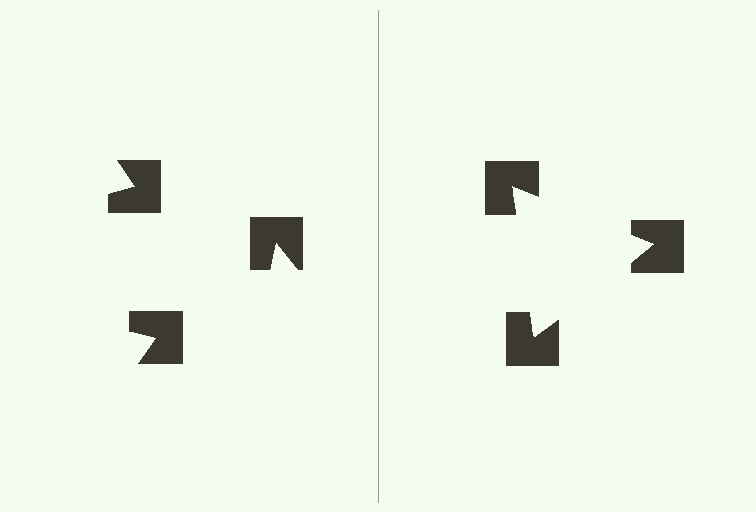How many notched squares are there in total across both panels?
6 — 3 on each side.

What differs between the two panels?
The notched squares are positioned identically on both sides; only the wedge orientations differ. On the right they align to a triangle; on the left they are misaligned.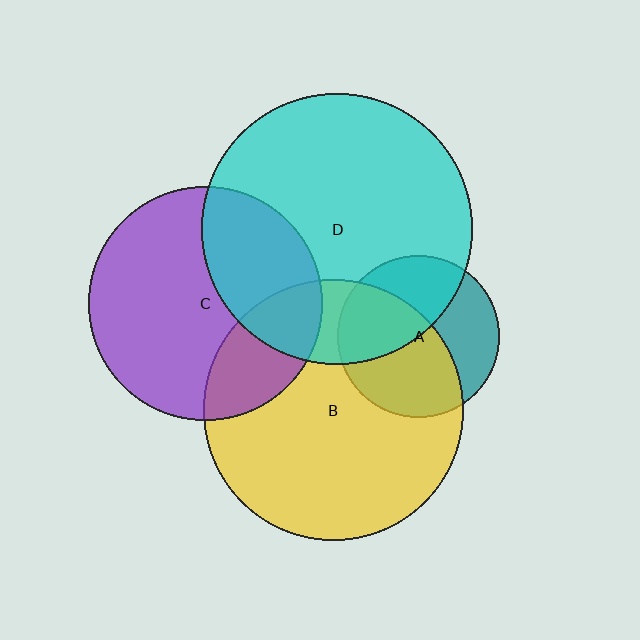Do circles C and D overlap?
Yes.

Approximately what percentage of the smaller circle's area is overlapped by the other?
Approximately 35%.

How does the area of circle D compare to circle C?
Approximately 1.3 times.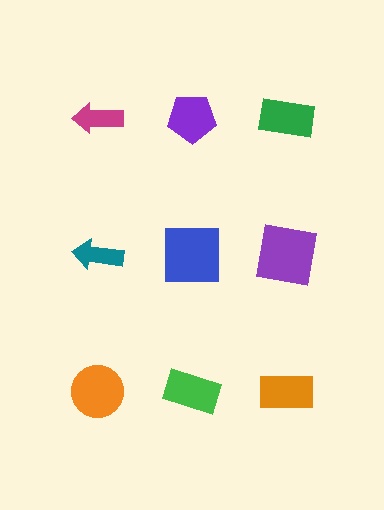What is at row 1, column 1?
A magenta arrow.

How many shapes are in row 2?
3 shapes.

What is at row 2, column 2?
A blue square.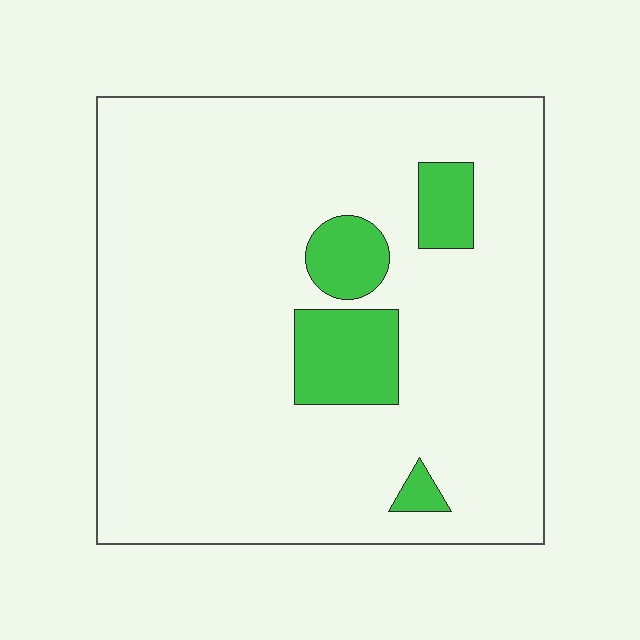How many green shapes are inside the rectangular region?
4.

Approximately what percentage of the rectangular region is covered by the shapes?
Approximately 10%.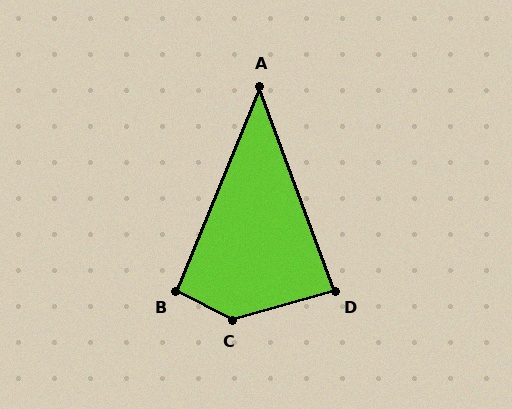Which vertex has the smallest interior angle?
A, at approximately 42 degrees.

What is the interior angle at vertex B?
Approximately 95 degrees (approximately right).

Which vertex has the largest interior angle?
C, at approximately 138 degrees.